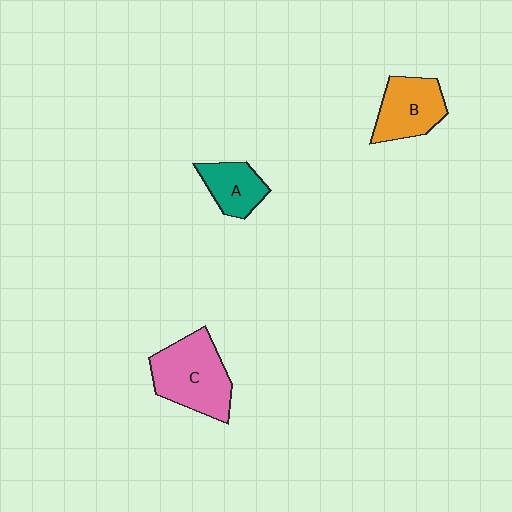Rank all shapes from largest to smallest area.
From largest to smallest: C (pink), B (orange), A (teal).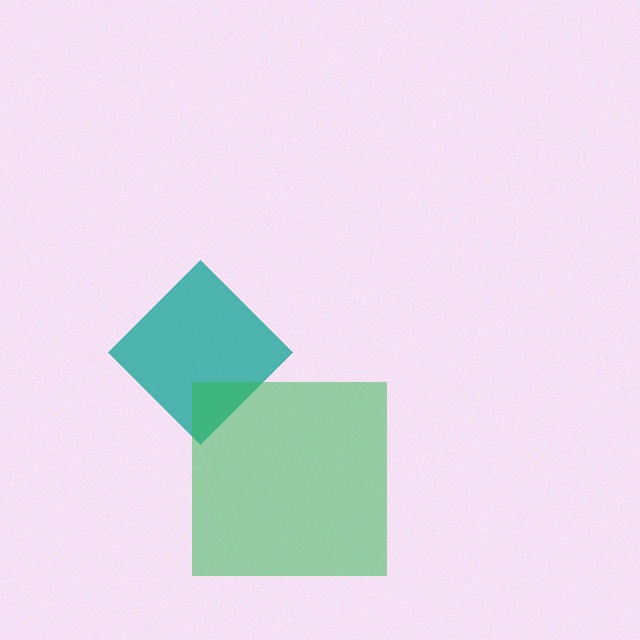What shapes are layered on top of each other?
The layered shapes are: a teal diamond, a green square.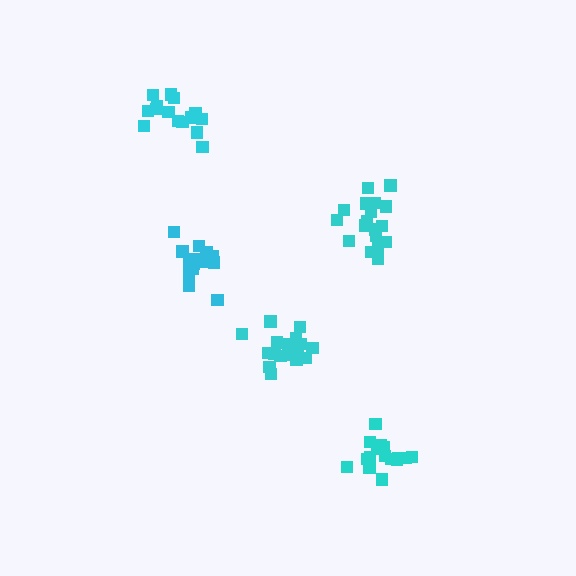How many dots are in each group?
Group 1: 16 dots, Group 2: 15 dots, Group 3: 18 dots, Group 4: 19 dots, Group 5: 16 dots (84 total).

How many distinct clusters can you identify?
There are 5 distinct clusters.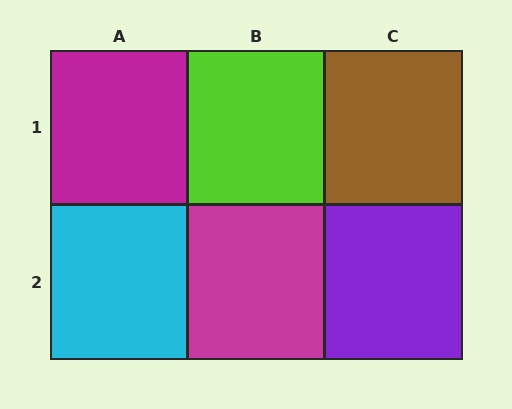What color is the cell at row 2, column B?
Magenta.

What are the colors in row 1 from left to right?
Magenta, lime, brown.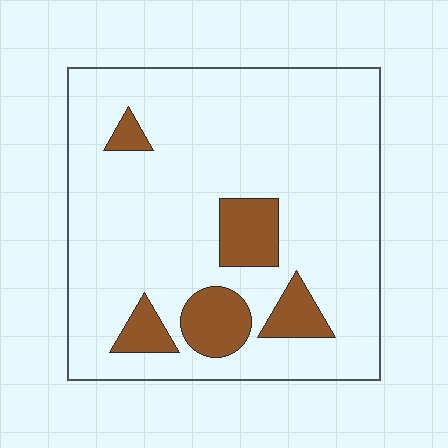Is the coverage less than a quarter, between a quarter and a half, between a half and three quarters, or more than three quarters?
Less than a quarter.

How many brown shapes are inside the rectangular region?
5.